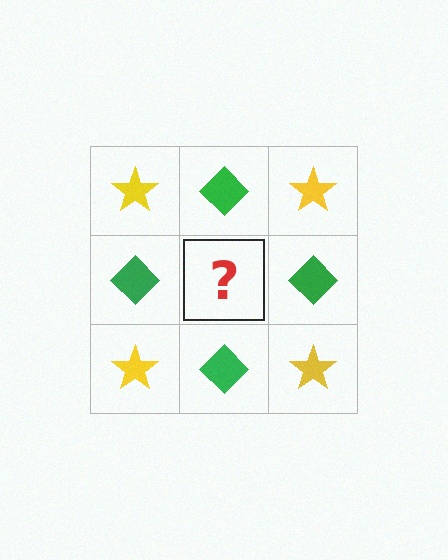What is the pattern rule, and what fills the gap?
The rule is that it alternates yellow star and green diamond in a checkerboard pattern. The gap should be filled with a yellow star.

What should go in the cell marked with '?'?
The missing cell should contain a yellow star.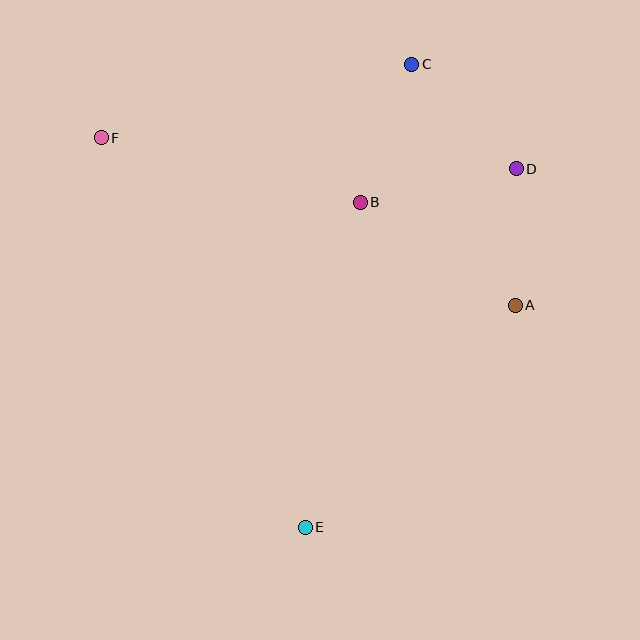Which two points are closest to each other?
Points A and D are closest to each other.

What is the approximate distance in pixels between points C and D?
The distance between C and D is approximately 148 pixels.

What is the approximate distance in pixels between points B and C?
The distance between B and C is approximately 147 pixels.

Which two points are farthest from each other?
Points C and E are farthest from each other.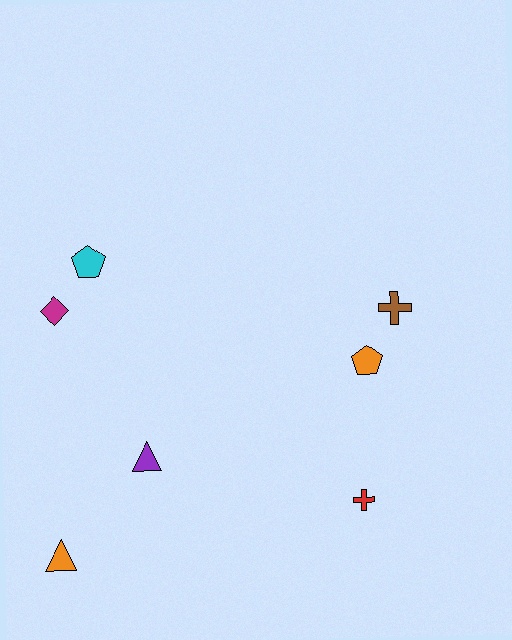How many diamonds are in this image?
There is 1 diamond.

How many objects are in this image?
There are 7 objects.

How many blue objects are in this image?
There are no blue objects.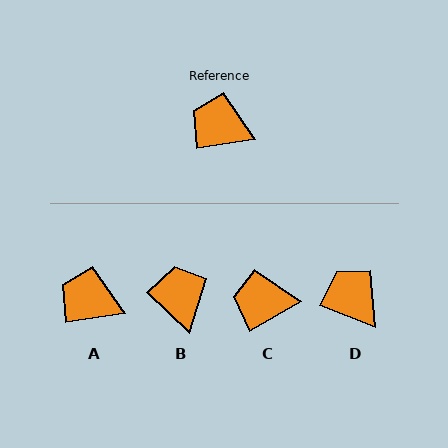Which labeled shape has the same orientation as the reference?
A.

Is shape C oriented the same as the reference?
No, it is off by about 21 degrees.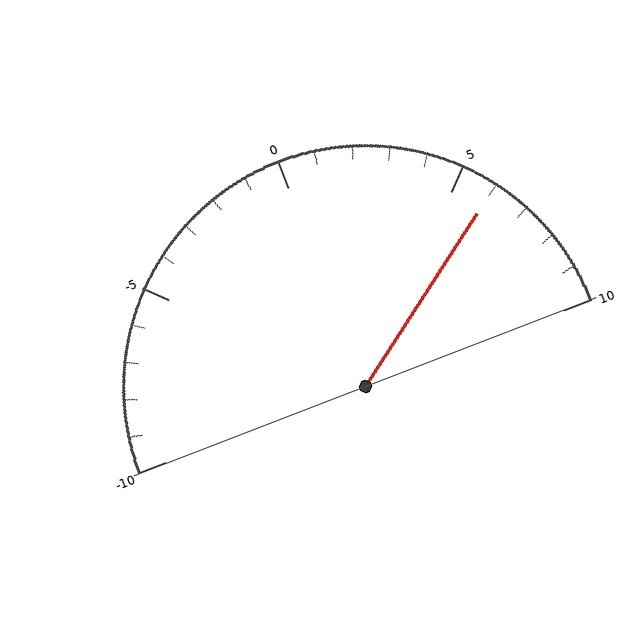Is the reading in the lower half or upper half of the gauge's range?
The reading is in the upper half of the range (-10 to 10).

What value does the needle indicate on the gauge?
The needle indicates approximately 6.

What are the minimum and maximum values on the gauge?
The gauge ranges from -10 to 10.